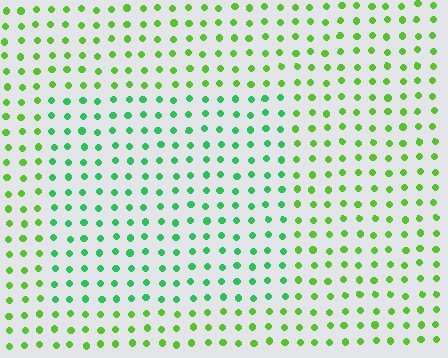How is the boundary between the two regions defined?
The boundary is defined purely by a slight shift in hue (about 36 degrees). Spacing, size, and orientation are identical on both sides.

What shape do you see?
I see a rectangle.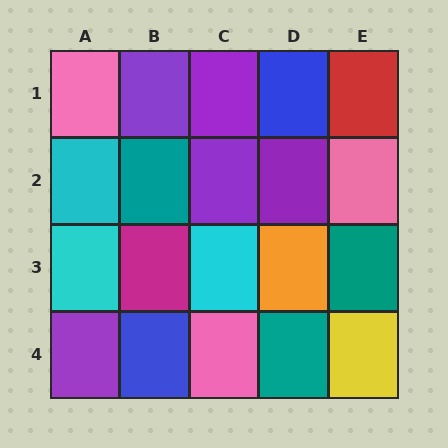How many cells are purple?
5 cells are purple.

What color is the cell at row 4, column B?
Blue.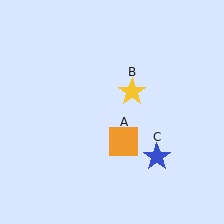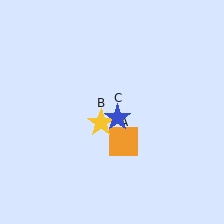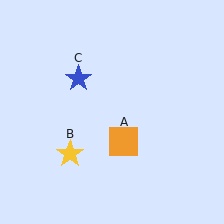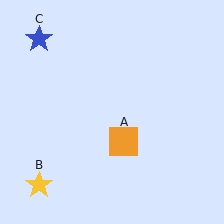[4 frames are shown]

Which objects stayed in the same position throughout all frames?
Orange square (object A) remained stationary.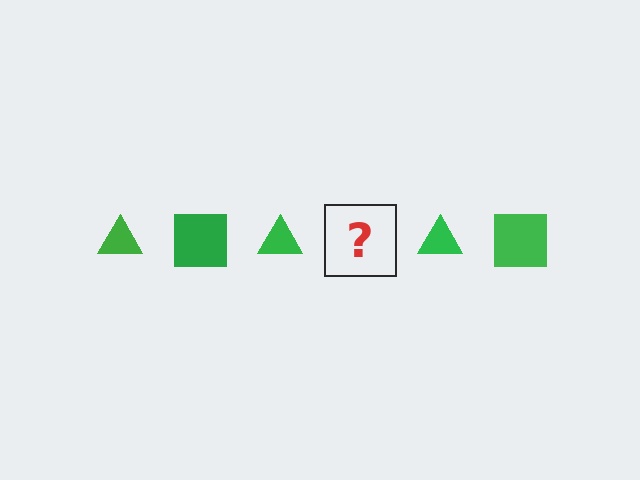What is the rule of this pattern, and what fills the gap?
The rule is that the pattern cycles through triangle, square shapes in green. The gap should be filled with a green square.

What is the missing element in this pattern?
The missing element is a green square.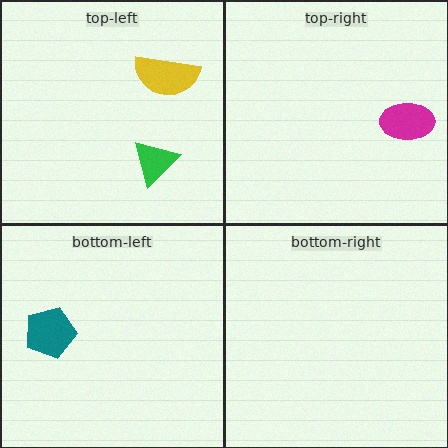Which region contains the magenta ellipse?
The top-right region.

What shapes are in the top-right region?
The magenta ellipse.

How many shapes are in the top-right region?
1.